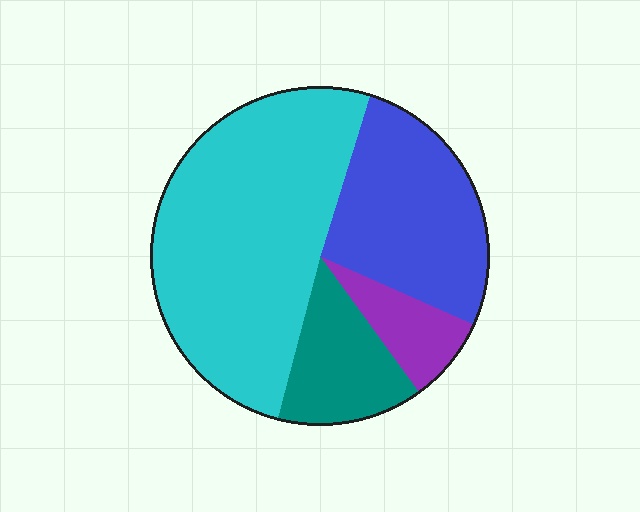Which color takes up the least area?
Purple, at roughly 10%.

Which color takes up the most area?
Cyan, at roughly 50%.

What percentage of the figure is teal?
Teal takes up about one eighth (1/8) of the figure.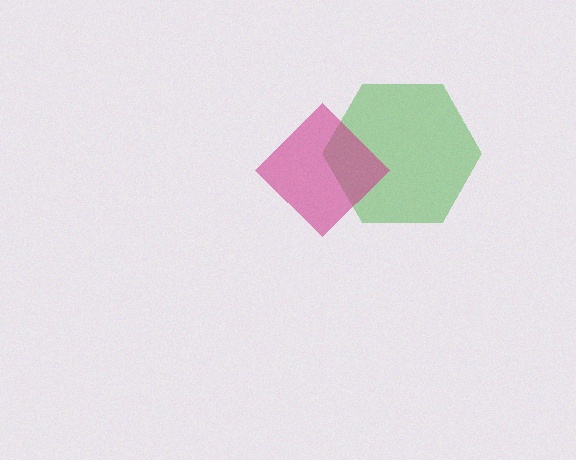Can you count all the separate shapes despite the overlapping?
Yes, there are 2 separate shapes.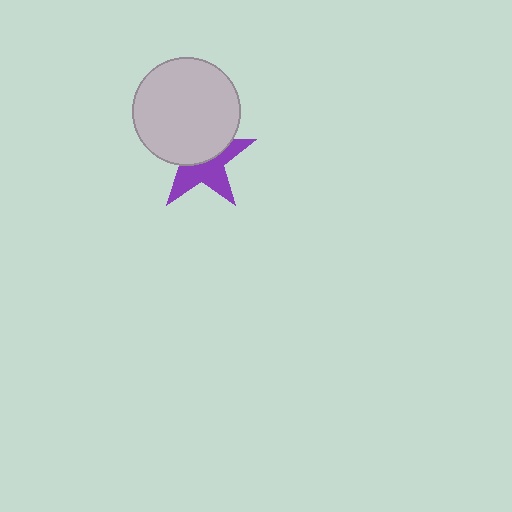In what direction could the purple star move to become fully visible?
The purple star could move down. That would shift it out from behind the light gray circle entirely.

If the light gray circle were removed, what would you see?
You would see the complete purple star.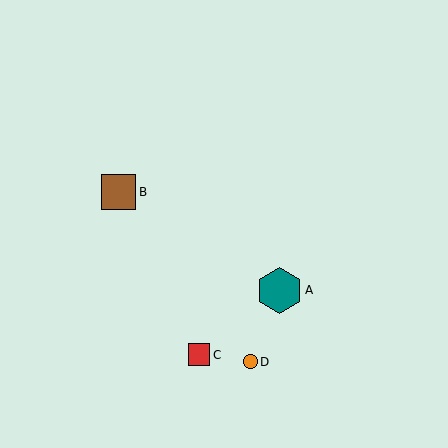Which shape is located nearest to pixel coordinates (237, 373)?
The orange circle (labeled D) at (250, 362) is nearest to that location.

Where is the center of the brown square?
The center of the brown square is at (118, 192).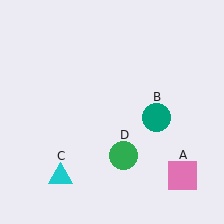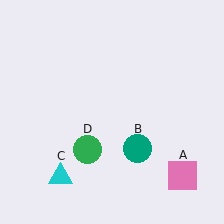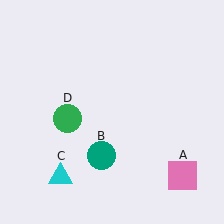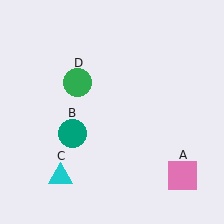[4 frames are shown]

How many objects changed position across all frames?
2 objects changed position: teal circle (object B), green circle (object D).